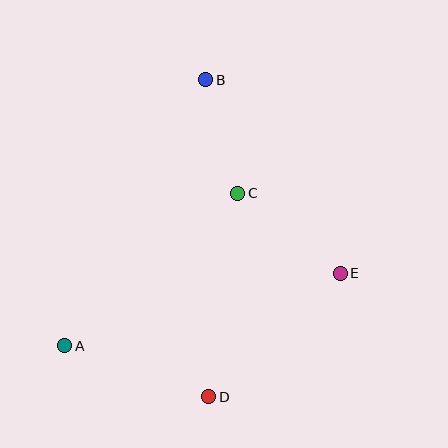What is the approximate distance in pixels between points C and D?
The distance between C and D is approximately 206 pixels.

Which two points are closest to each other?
Points B and C are closest to each other.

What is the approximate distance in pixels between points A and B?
The distance between A and B is approximately 301 pixels.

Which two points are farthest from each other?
Points B and D are farthest from each other.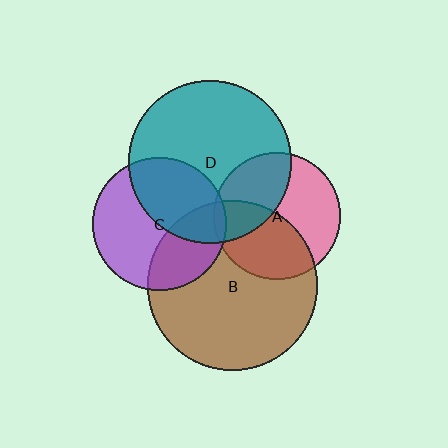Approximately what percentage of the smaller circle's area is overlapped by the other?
Approximately 35%.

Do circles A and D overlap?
Yes.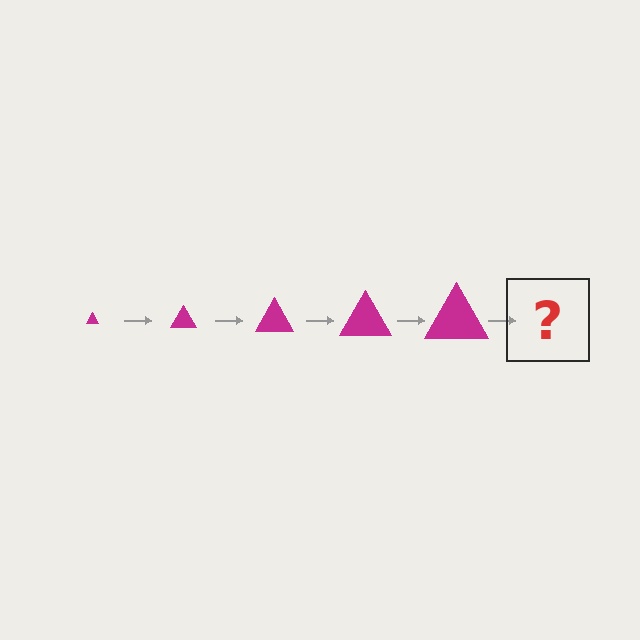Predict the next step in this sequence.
The next step is a magenta triangle, larger than the previous one.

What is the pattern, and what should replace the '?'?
The pattern is that the triangle gets progressively larger each step. The '?' should be a magenta triangle, larger than the previous one.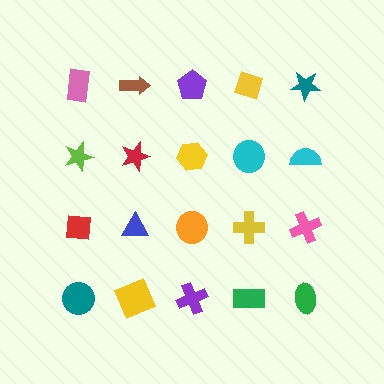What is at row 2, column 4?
A cyan circle.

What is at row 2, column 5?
A cyan semicircle.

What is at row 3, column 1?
A red square.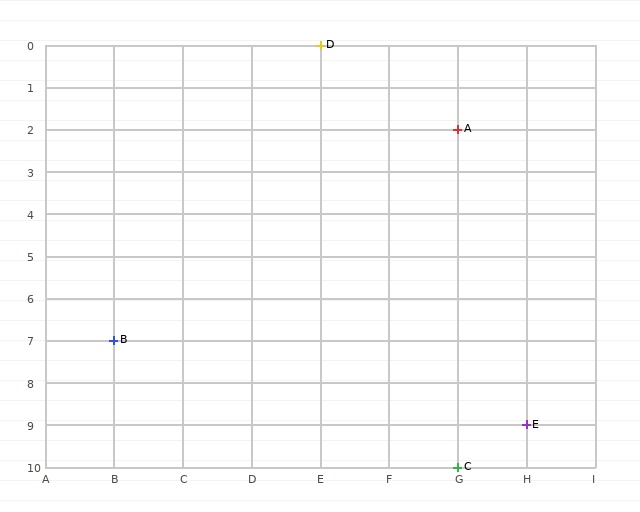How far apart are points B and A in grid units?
Points B and A are 5 columns and 5 rows apart (about 7.1 grid units diagonally).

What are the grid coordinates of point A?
Point A is at grid coordinates (G, 2).